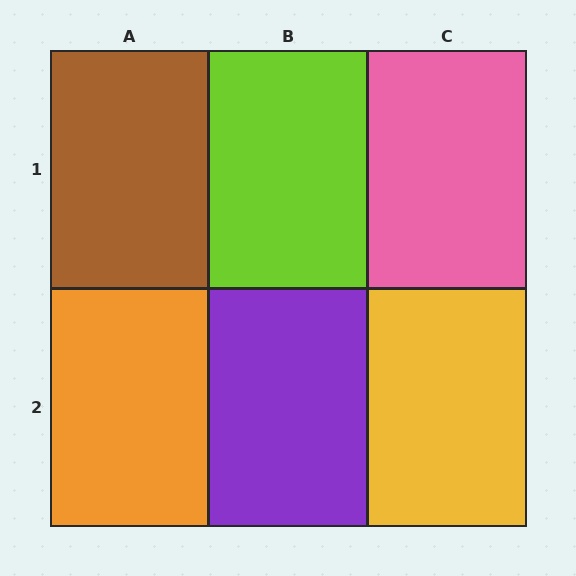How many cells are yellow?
1 cell is yellow.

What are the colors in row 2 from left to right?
Orange, purple, yellow.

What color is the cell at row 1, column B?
Lime.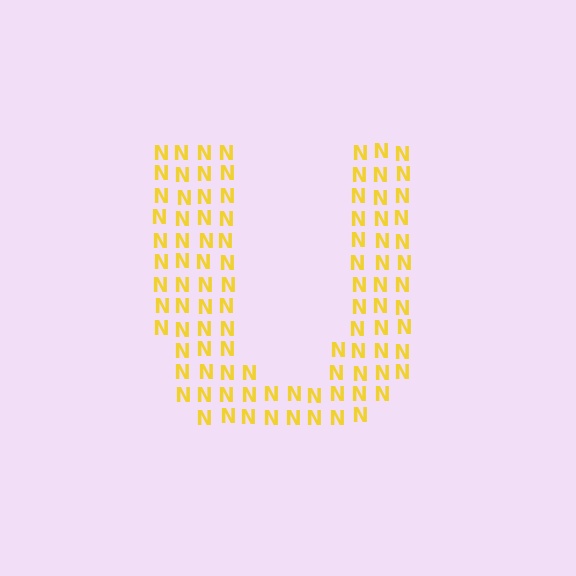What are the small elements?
The small elements are letter N's.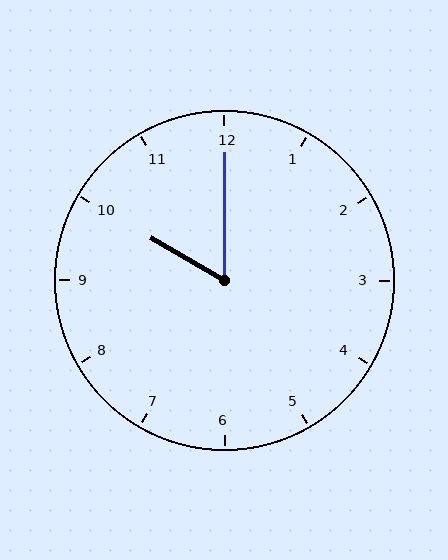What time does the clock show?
10:00.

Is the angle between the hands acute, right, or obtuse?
It is acute.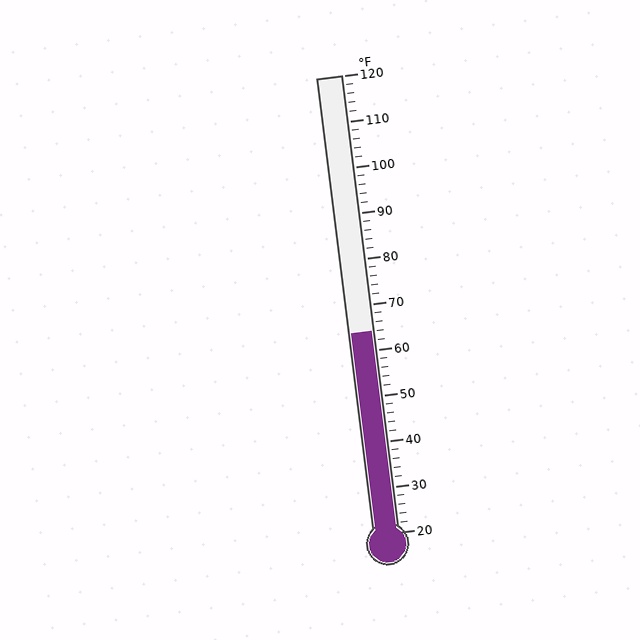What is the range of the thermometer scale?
The thermometer scale ranges from 20°F to 120°F.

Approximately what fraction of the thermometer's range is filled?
The thermometer is filled to approximately 45% of its range.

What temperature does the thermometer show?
The thermometer shows approximately 64°F.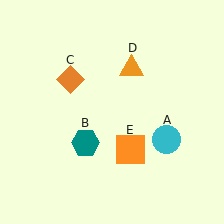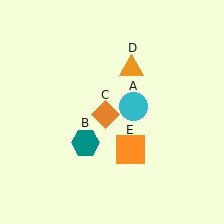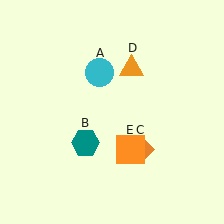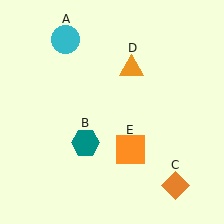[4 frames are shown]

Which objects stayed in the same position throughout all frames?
Teal hexagon (object B) and orange triangle (object D) and orange square (object E) remained stationary.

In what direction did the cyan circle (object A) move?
The cyan circle (object A) moved up and to the left.